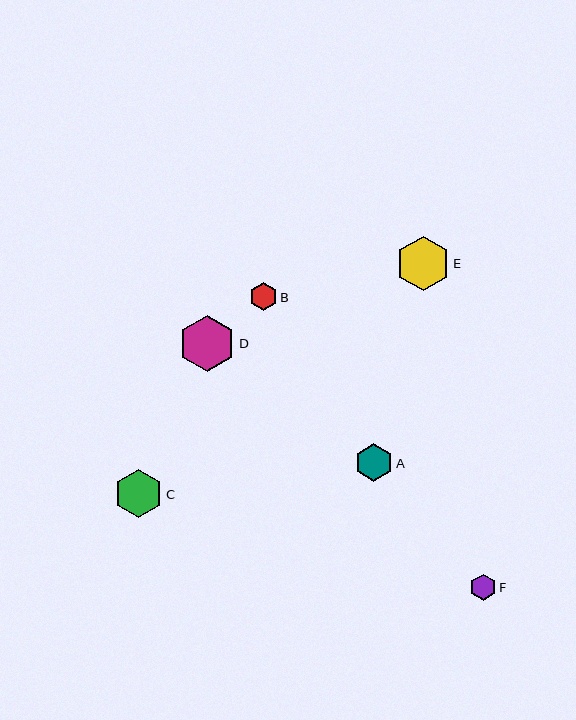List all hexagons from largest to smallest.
From largest to smallest: D, E, C, A, B, F.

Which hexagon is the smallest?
Hexagon F is the smallest with a size of approximately 26 pixels.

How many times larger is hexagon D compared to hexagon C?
Hexagon D is approximately 1.2 times the size of hexagon C.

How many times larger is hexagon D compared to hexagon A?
Hexagon D is approximately 1.5 times the size of hexagon A.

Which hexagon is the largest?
Hexagon D is the largest with a size of approximately 56 pixels.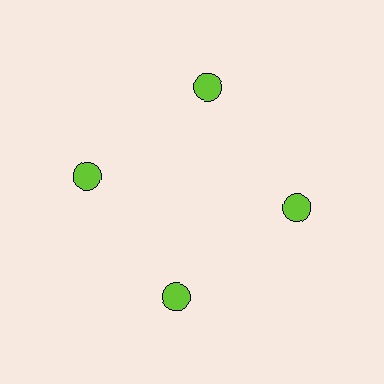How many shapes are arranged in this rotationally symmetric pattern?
There are 4 shapes, arranged in 4 groups of 1.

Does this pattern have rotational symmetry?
Yes, this pattern has 4-fold rotational symmetry. It looks the same after rotating 90 degrees around the center.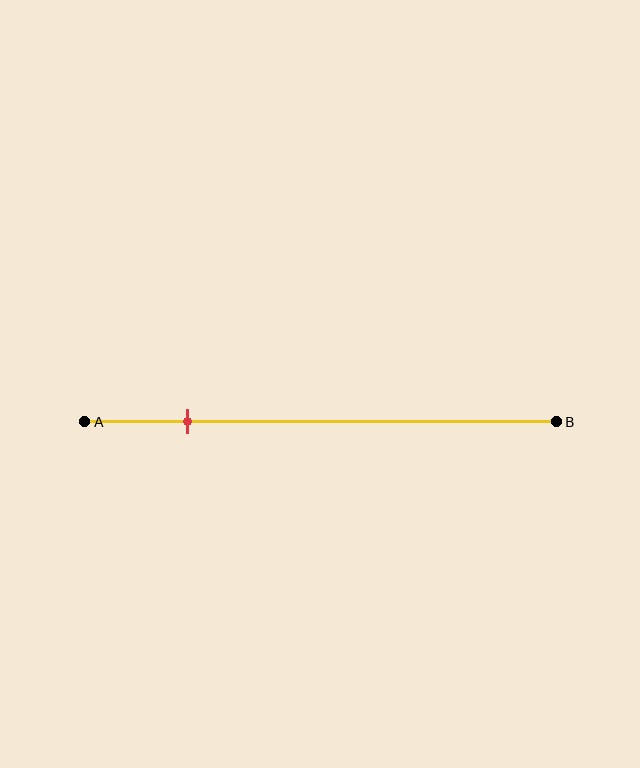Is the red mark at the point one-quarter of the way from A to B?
No, the mark is at about 20% from A, not at the 25% one-quarter point.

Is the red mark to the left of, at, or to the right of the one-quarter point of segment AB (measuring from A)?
The red mark is to the left of the one-quarter point of segment AB.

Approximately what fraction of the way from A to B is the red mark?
The red mark is approximately 20% of the way from A to B.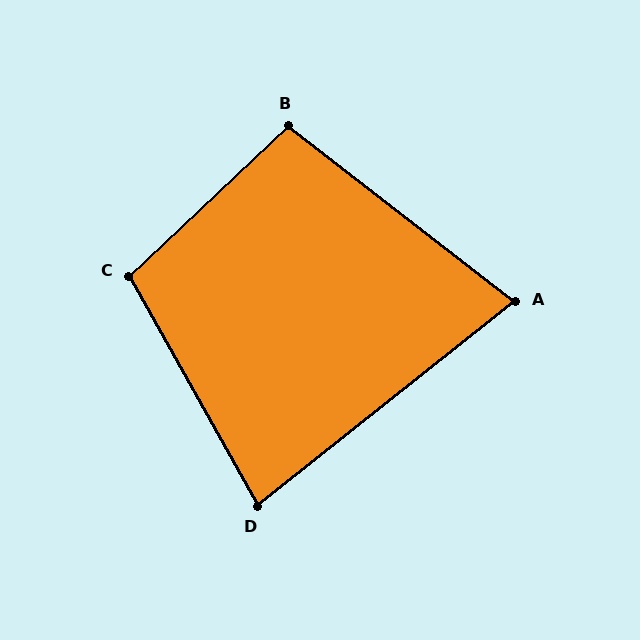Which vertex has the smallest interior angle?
A, at approximately 76 degrees.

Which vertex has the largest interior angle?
C, at approximately 104 degrees.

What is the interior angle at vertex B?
Approximately 99 degrees (obtuse).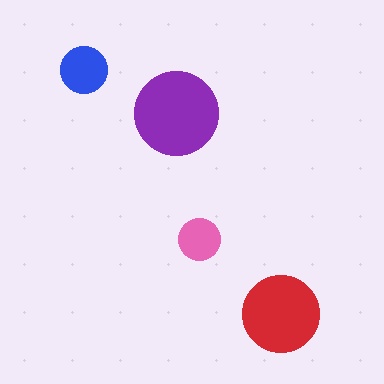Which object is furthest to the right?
The red circle is rightmost.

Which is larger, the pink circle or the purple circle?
The purple one.